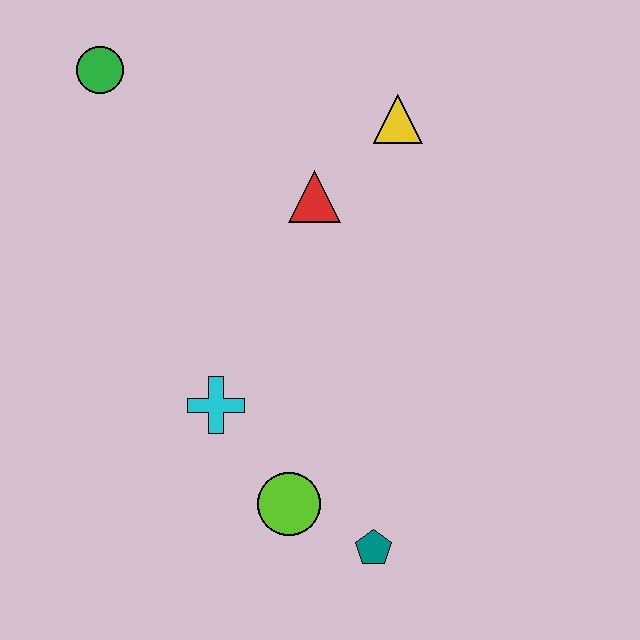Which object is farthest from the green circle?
The teal pentagon is farthest from the green circle.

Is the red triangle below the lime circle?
No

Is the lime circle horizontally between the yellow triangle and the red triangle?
No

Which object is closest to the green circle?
The red triangle is closest to the green circle.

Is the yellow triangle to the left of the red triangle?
No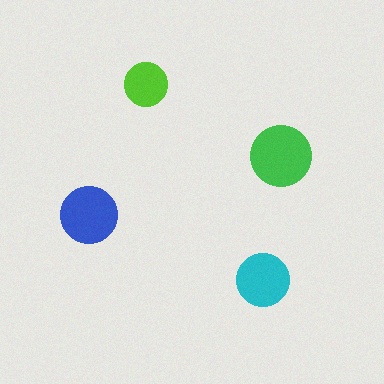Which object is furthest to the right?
The green circle is rightmost.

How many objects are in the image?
There are 4 objects in the image.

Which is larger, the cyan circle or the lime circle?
The cyan one.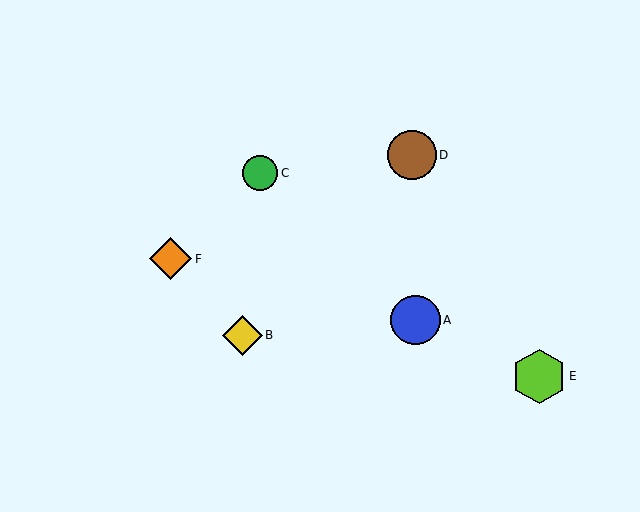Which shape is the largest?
The lime hexagon (labeled E) is the largest.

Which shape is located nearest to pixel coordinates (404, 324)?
The blue circle (labeled A) at (415, 320) is nearest to that location.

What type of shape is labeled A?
Shape A is a blue circle.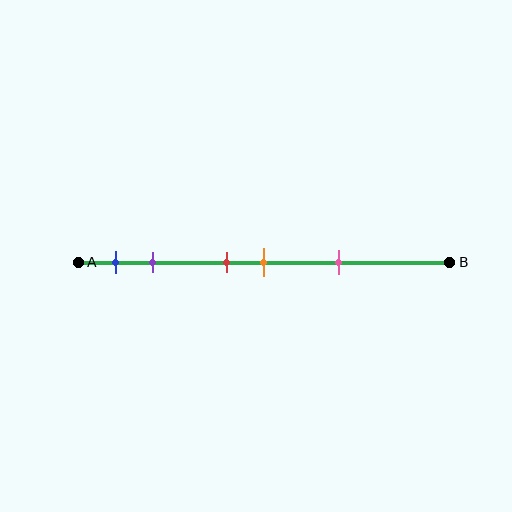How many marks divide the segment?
There are 5 marks dividing the segment.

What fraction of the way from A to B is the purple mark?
The purple mark is approximately 20% (0.2) of the way from A to B.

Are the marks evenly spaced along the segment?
No, the marks are not evenly spaced.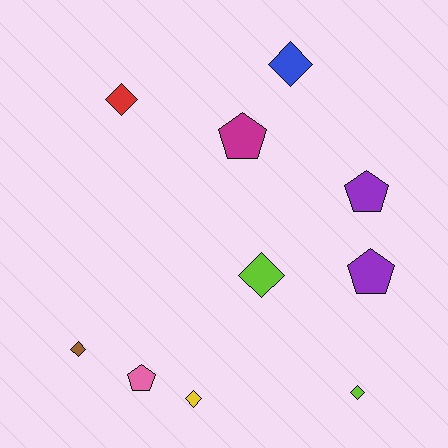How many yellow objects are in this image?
There is 1 yellow object.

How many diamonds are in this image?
There are 6 diamonds.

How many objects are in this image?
There are 10 objects.